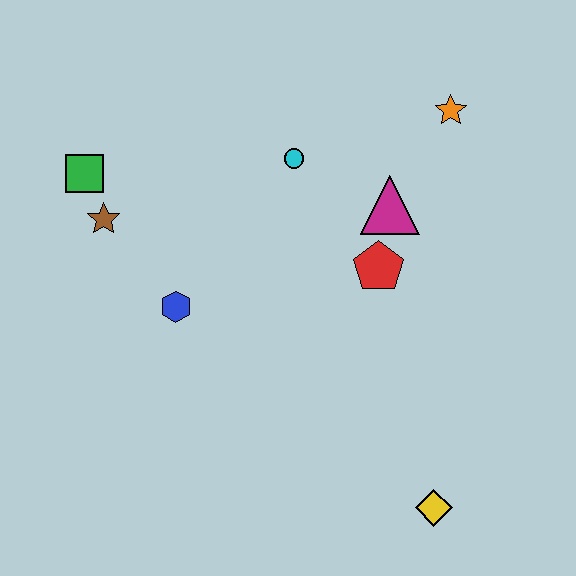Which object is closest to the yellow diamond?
The red pentagon is closest to the yellow diamond.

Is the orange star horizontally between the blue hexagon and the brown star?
No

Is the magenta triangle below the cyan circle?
Yes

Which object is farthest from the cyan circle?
The yellow diamond is farthest from the cyan circle.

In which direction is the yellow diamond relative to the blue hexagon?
The yellow diamond is to the right of the blue hexagon.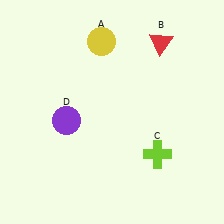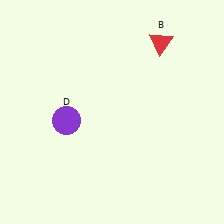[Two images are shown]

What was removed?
The yellow circle (A), the lime cross (C) were removed in Image 2.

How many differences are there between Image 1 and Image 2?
There are 2 differences between the two images.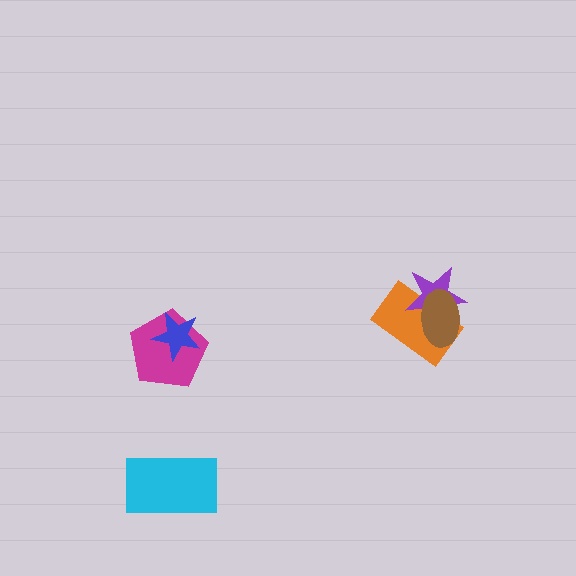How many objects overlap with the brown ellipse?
2 objects overlap with the brown ellipse.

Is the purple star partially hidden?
Yes, it is partially covered by another shape.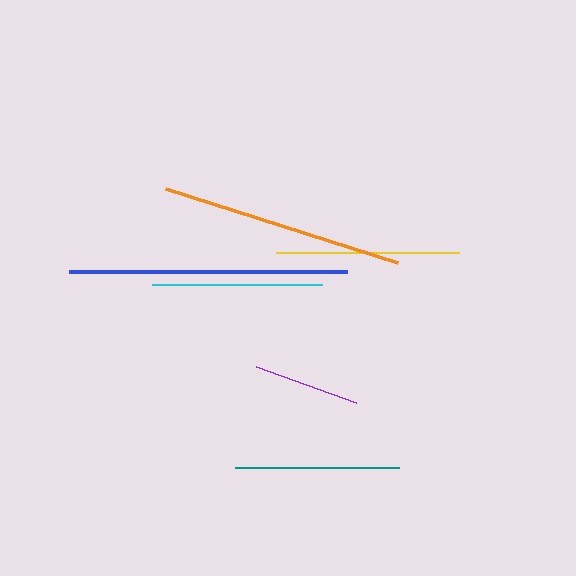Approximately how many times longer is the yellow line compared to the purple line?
The yellow line is approximately 1.7 times the length of the purple line.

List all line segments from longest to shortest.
From longest to shortest: blue, orange, yellow, cyan, teal, purple.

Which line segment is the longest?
The blue line is the longest at approximately 277 pixels.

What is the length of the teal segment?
The teal segment is approximately 164 pixels long.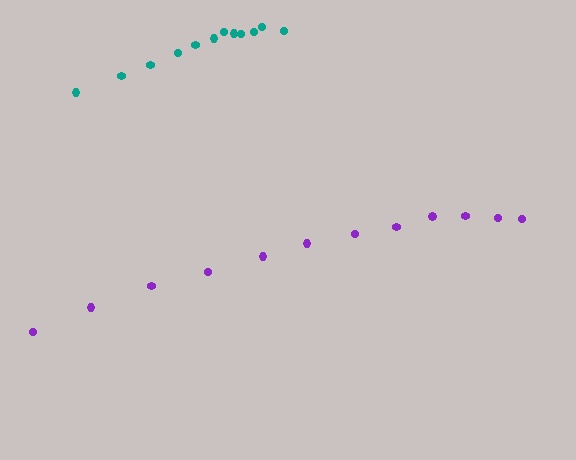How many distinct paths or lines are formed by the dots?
There are 2 distinct paths.